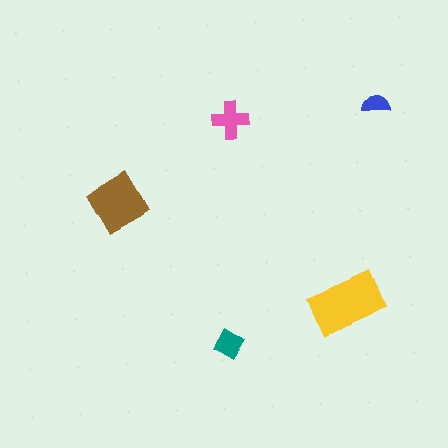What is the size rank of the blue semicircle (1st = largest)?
5th.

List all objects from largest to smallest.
The yellow rectangle, the brown diamond, the pink cross, the teal diamond, the blue semicircle.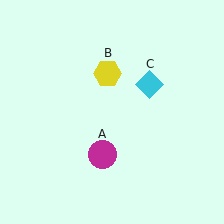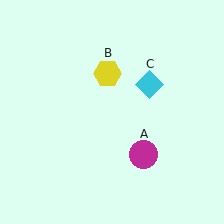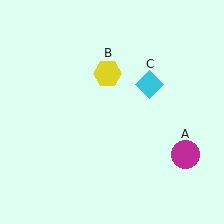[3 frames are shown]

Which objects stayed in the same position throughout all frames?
Yellow hexagon (object B) and cyan diamond (object C) remained stationary.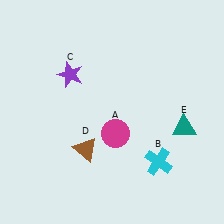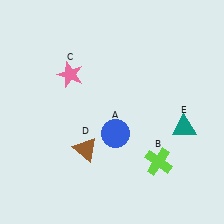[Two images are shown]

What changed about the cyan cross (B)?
In Image 1, B is cyan. In Image 2, it changed to lime.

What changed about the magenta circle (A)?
In Image 1, A is magenta. In Image 2, it changed to blue.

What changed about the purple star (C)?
In Image 1, C is purple. In Image 2, it changed to pink.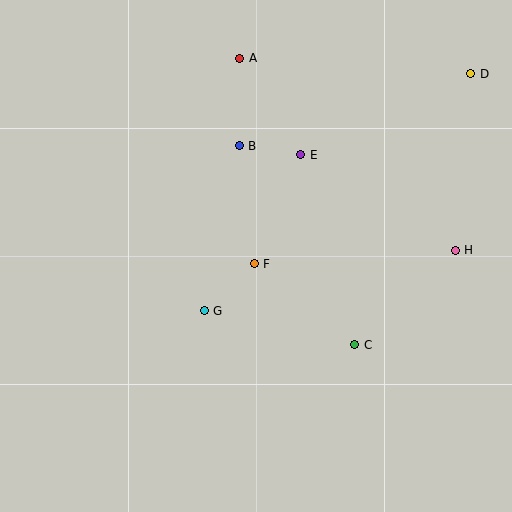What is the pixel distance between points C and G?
The distance between C and G is 154 pixels.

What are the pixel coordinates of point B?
Point B is at (239, 146).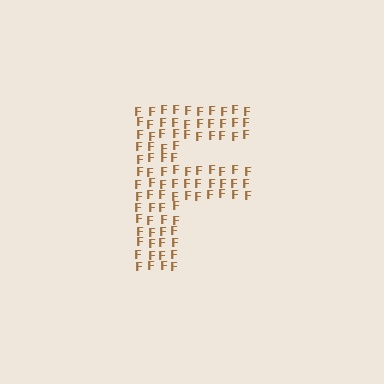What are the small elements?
The small elements are letter F's.